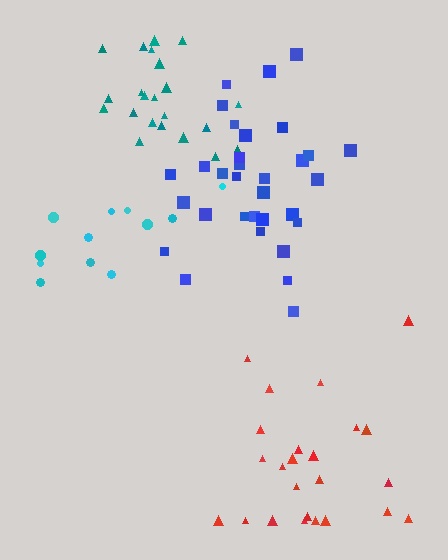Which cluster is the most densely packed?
Teal.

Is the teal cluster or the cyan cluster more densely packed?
Teal.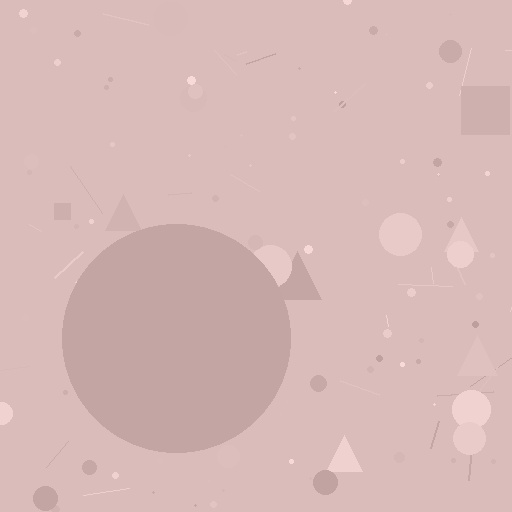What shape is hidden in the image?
A circle is hidden in the image.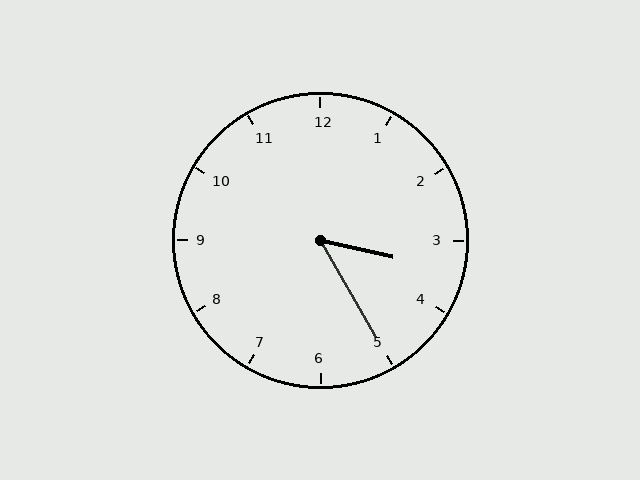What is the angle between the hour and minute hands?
Approximately 48 degrees.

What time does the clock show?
3:25.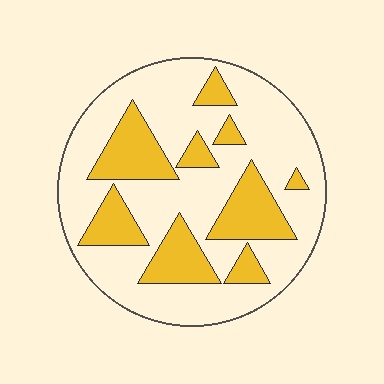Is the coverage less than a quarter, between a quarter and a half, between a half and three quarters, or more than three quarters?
Between a quarter and a half.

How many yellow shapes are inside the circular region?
9.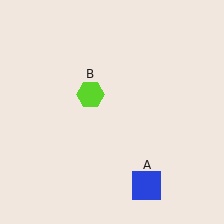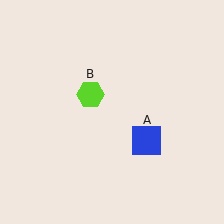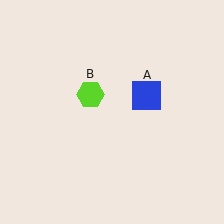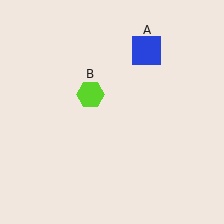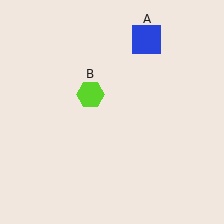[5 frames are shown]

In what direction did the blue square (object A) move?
The blue square (object A) moved up.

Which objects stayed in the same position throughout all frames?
Lime hexagon (object B) remained stationary.